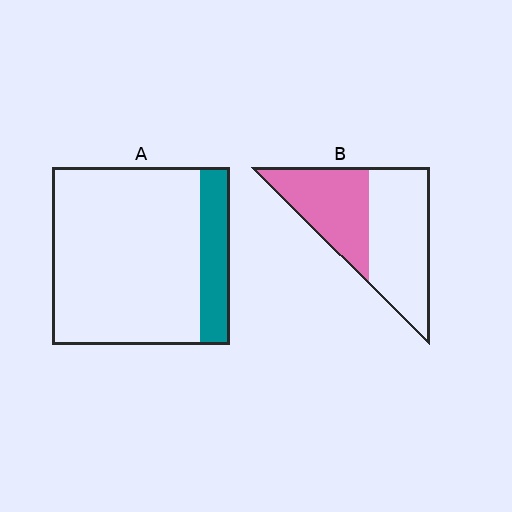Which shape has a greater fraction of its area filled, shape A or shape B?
Shape B.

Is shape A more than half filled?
No.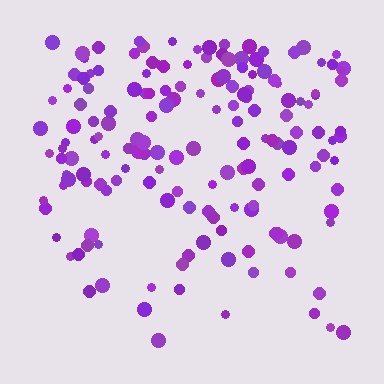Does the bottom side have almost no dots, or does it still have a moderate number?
Still a moderate number, just noticeably fewer than the top.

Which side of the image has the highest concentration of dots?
The top.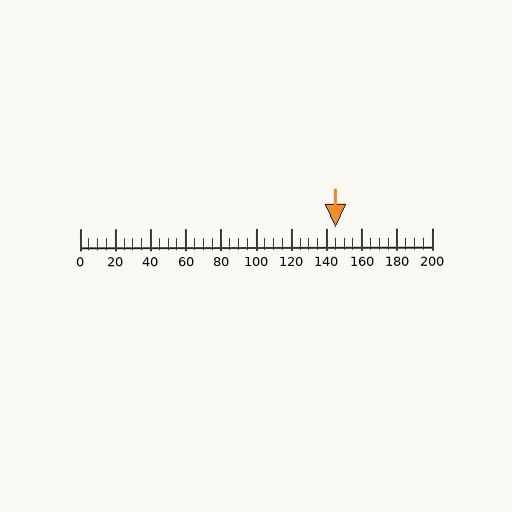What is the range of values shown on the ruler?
The ruler shows values from 0 to 200.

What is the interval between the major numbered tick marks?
The major tick marks are spaced 20 units apart.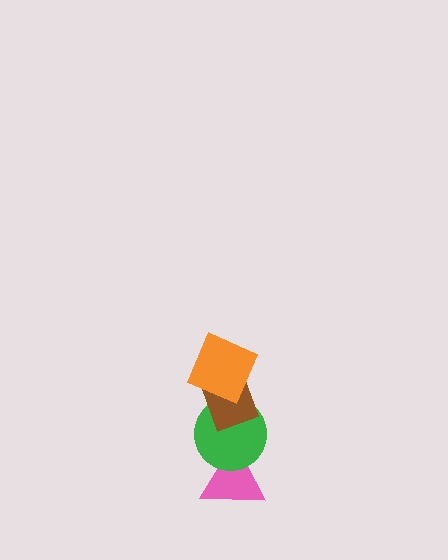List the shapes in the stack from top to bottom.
From top to bottom: the orange square, the brown diamond, the green circle, the pink triangle.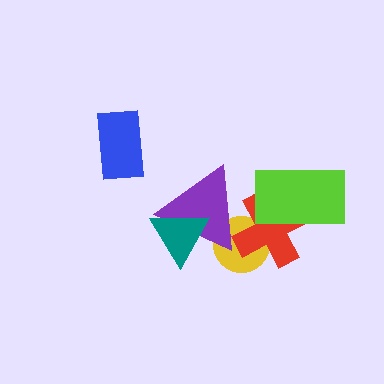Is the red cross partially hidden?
Yes, it is partially covered by another shape.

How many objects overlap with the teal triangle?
1 object overlaps with the teal triangle.